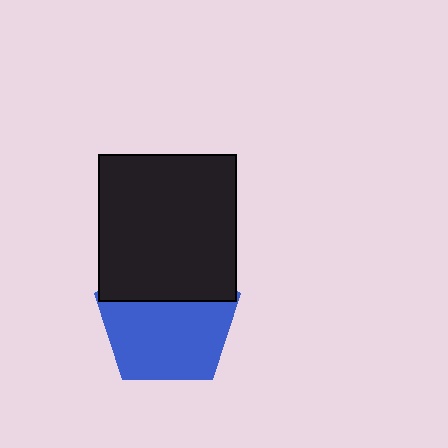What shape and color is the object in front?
The object in front is a black rectangle.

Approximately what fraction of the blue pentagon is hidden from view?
Roughly 36% of the blue pentagon is hidden behind the black rectangle.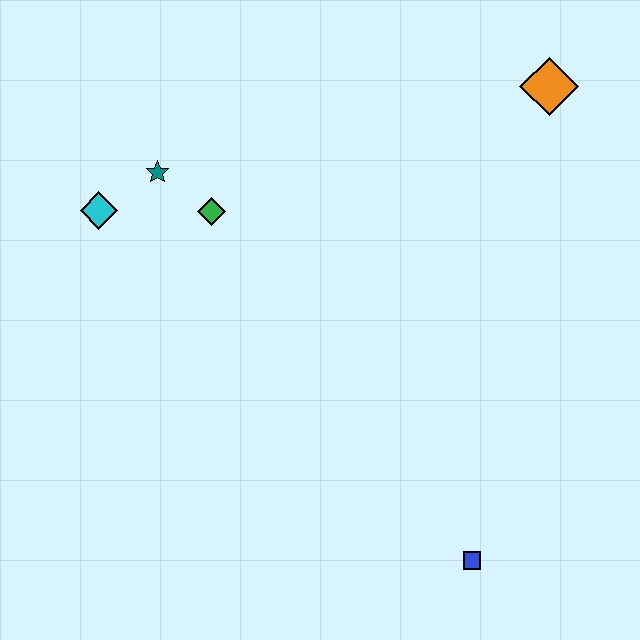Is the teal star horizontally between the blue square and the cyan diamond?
Yes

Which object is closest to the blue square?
The green diamond is closest to the blue square.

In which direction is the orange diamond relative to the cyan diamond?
The orange diamond is to the right of the cyan diamond.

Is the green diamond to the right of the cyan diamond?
Yes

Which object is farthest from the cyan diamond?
The blue square is farthest from the cyan diamond.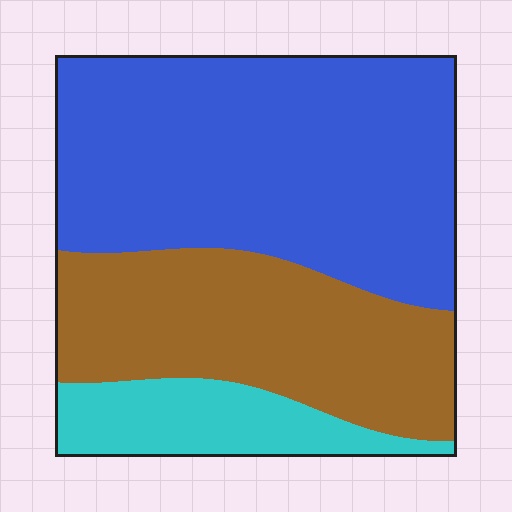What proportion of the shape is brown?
Brown covers about 35% of the shape.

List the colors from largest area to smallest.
From largest to smallest: blue, brown, cyan.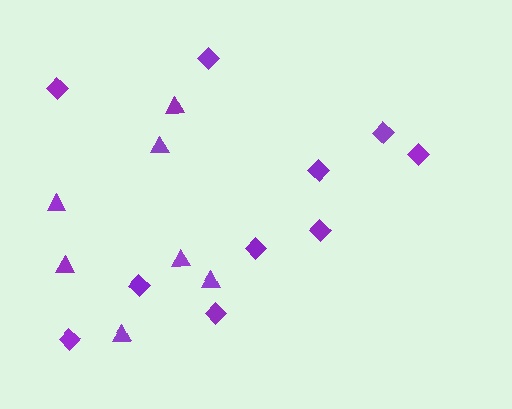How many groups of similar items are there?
There are 2 groups: one group of diamonds (10) and one group of triangles (7).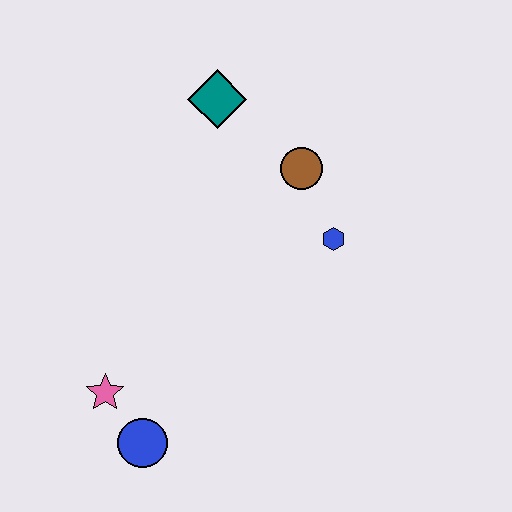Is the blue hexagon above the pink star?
Yes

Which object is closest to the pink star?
The blue circle is closest to the pink star.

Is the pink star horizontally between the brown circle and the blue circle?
No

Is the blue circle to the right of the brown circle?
No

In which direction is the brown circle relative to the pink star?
The brown circle is above the pink star.